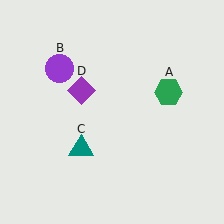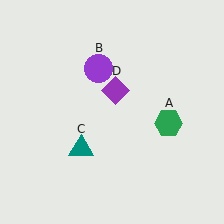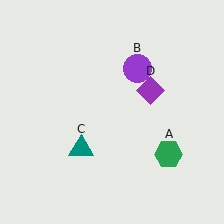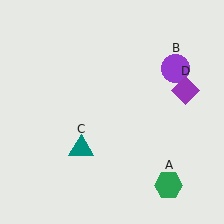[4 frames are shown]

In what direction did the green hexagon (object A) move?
The green hexagon (object A) moved down.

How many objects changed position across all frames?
3 objects changed position: green hexagon (object A), purple circle (object B), purple diamond (object D).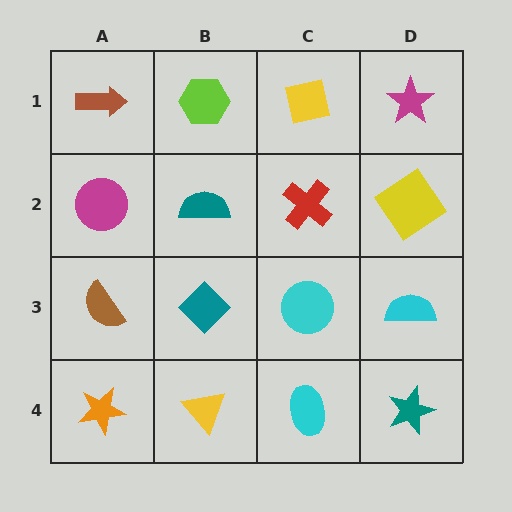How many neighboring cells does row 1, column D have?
2.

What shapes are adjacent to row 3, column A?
A magenta circle (row 2, column A), an orange star (row 4, column A), a teal diamond (row 3, column B).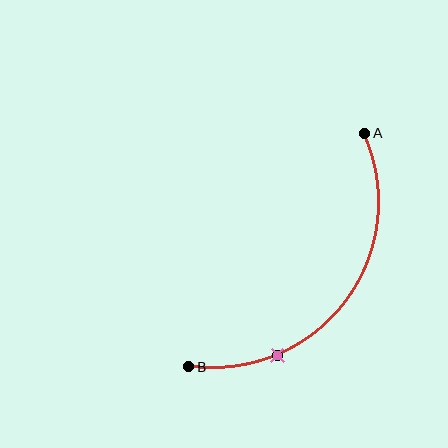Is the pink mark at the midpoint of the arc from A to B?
No. The pink mark lies on the arc but is closer to endpoint B. The arc midpoint would be at the point on the curve equidistant along the arc from both A and B.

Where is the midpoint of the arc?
The arc midpoint is the point on the curve farthest from the straight line joining A and B. It sits below and to the right of that line.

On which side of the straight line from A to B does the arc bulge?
The arc bulges below and to the right of the straight line connecting A and B.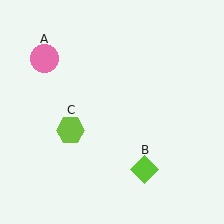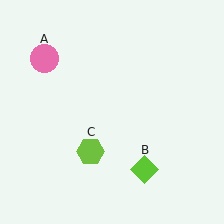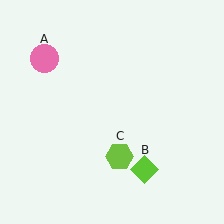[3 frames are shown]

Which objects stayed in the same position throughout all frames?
Pink circle (object A) and lime diamond (object B) remained stationary.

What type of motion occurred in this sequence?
The lime hexagon (object C) rotated counterclockwise around the center of the scene.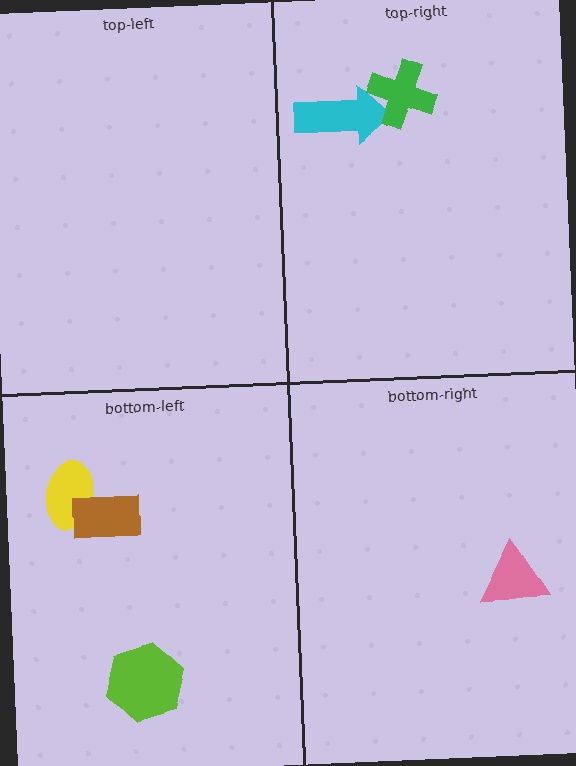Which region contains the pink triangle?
The bottom-right region.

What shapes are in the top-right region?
The cyan arrow, the green cross.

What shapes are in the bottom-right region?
The pink triangle.